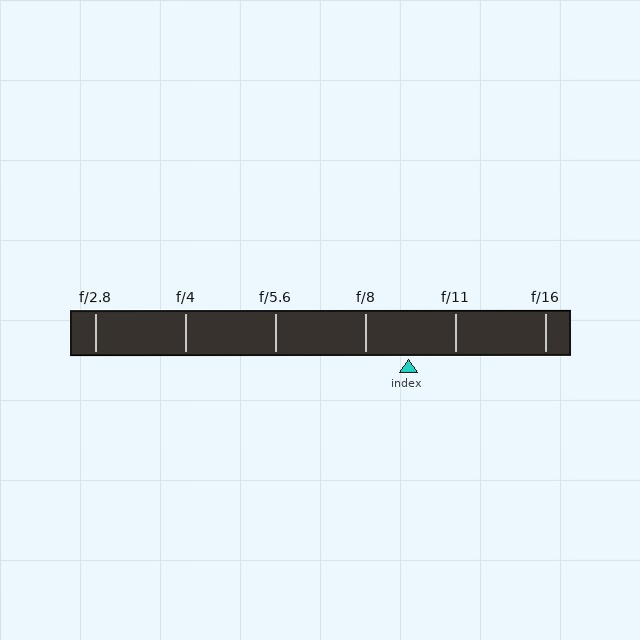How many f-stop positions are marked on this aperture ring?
There are 6 f-stop positions marked.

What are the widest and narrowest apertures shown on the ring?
The widest aperture shown is f/2.8 and the narrowest is f/16.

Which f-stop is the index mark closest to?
The index mark is closest to f/8.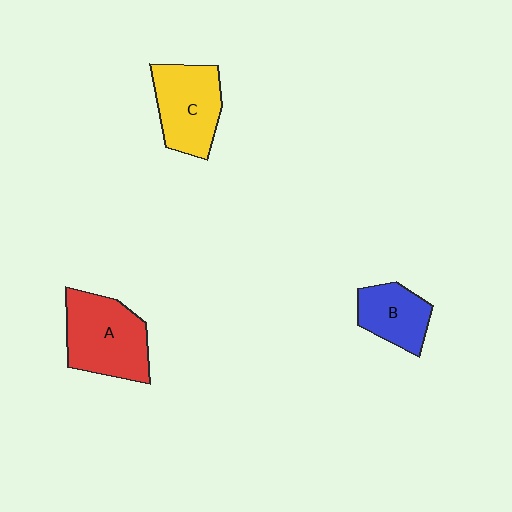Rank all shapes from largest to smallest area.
From largest to smallest: A (red), C (yellow), B (blue).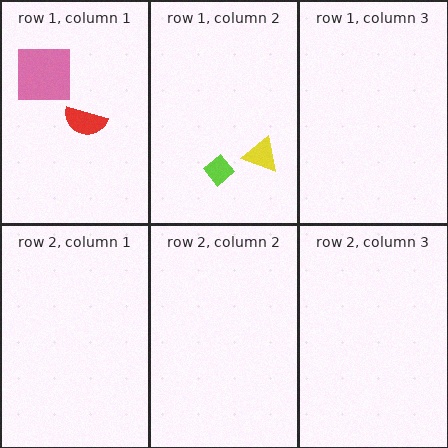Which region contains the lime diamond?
The row 1, column 2 region.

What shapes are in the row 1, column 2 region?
The yellow triangle, the lime diamond.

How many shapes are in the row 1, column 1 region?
2.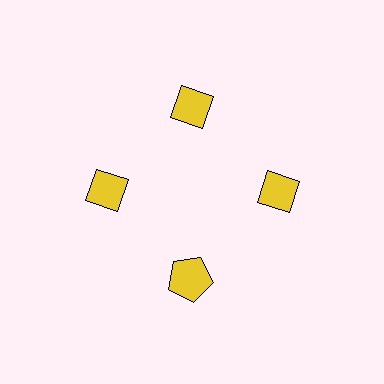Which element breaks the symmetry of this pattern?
The yellow pentagon at roughly the 6 o'clock position breaks the symmetry. All other shapes are yellow diamonds.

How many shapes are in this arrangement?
There are 4 shapes arranged in a ring pattern.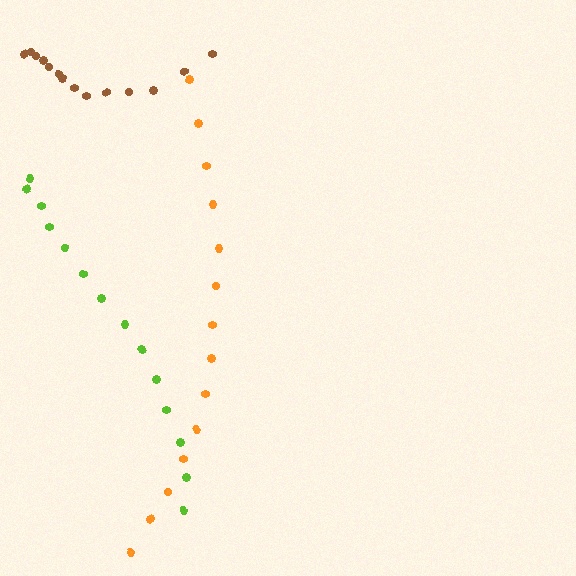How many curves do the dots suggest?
There are 3 distinct paths.